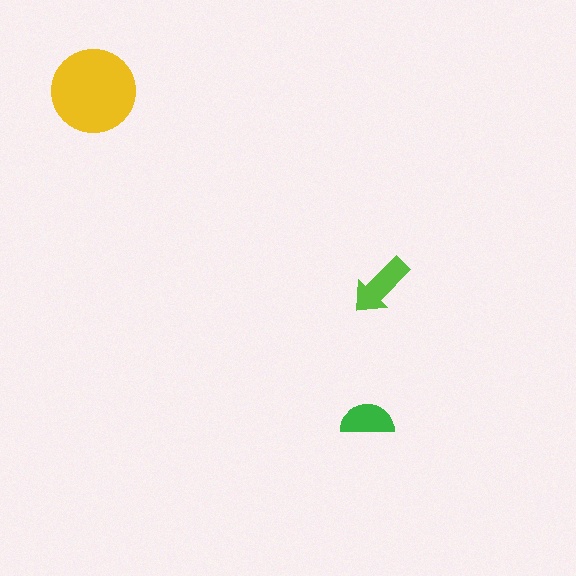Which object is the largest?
The yellow circle.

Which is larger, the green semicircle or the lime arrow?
The lime arrow.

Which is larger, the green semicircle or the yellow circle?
The yellow circle.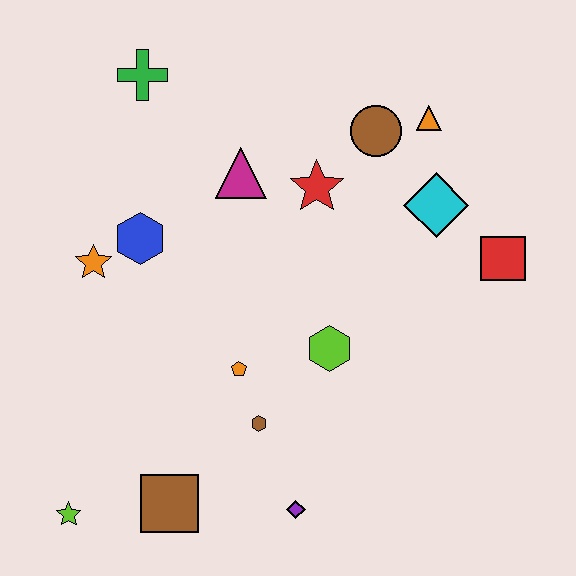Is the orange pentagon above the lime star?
Yes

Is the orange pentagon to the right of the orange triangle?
No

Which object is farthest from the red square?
The lime star is farthest from the red square.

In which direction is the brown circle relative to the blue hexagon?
The brown circle is to the right of the blue hexagon.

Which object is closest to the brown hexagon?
The orange pentagon is closest to the brown hexagon.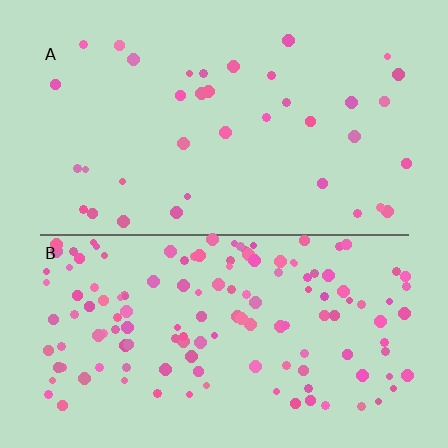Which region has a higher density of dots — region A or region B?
B (the bottom).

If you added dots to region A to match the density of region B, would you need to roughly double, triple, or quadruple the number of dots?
Approximately quadruple.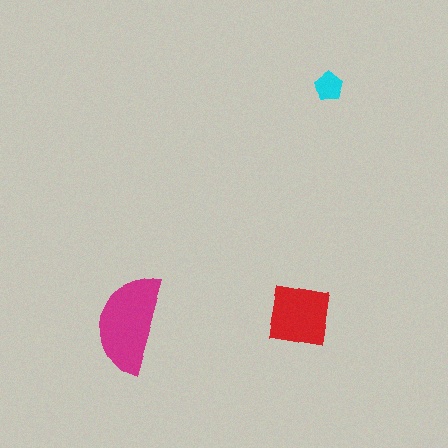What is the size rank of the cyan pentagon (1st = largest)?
3rd.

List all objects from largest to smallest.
The magenta semicircle, the red square, the cyan pentagon.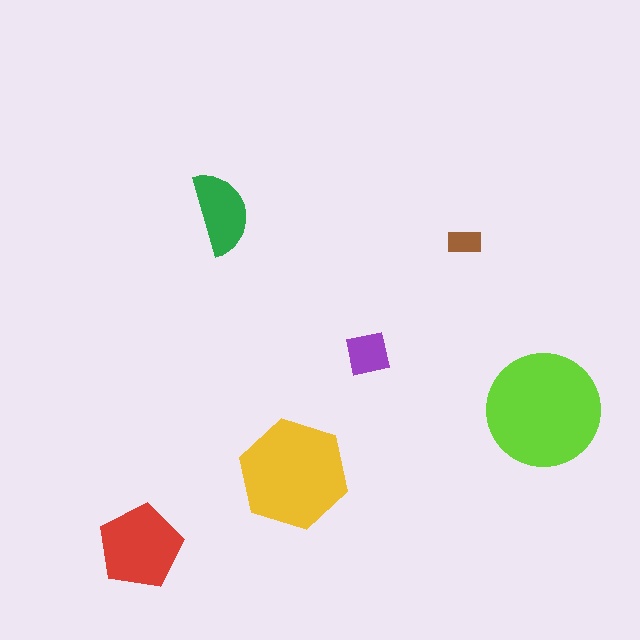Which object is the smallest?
The brown rectangle.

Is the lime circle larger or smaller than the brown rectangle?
Larger.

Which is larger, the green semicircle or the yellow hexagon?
The yellow hexagon.